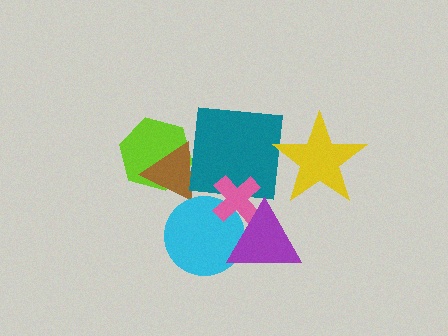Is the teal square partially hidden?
Yes, it is partially covered by another shape.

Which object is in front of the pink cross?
The purple triangle is in front of the pink cross.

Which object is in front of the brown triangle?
The teal square is in front of the brown triangle.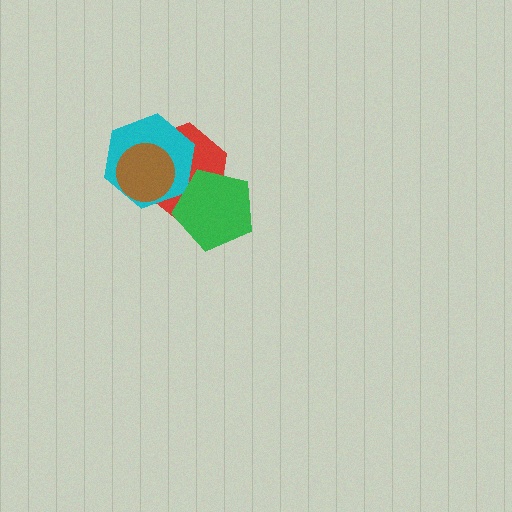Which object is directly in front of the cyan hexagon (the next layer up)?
The brown circle is directly in front of the cyan hexagon.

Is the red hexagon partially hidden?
Yes, it is partially covered by another shape.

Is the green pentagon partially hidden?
No, no other shape covers it.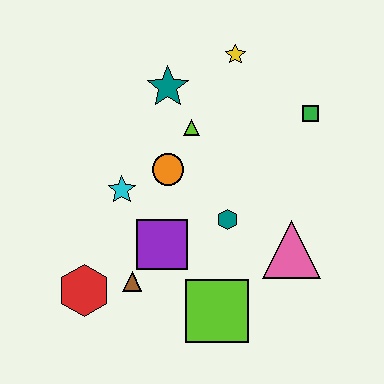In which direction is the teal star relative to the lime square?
The teal star is above the lime square.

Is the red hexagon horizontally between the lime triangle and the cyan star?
No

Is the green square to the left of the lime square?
No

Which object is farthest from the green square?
The red hexagon is farthest from the green square.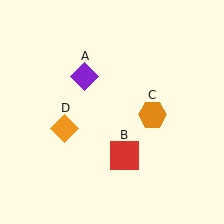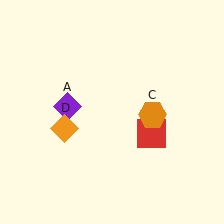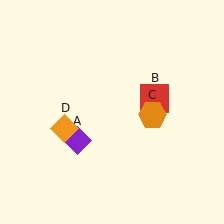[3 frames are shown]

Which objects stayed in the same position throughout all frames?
Orange hexagon (object C) and orange diamond (object D) remained stationary.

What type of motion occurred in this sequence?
The purple diamond (object A), red square (object B) rotated counterclockwise around the center of the scene.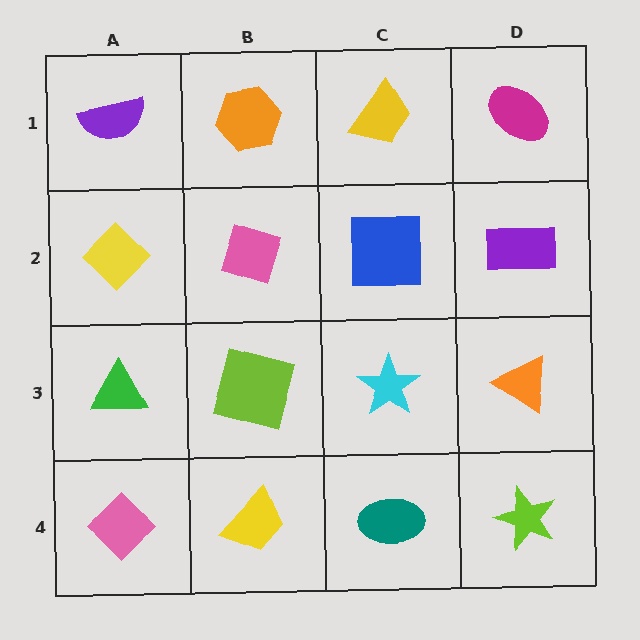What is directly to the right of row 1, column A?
An orange hexagon.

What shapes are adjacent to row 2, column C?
A yellow trapezoid (row 1, column C), a cyan star (row 3, column C), a pink diamond (row 2, column B), a purple rectangle (row 2, column D).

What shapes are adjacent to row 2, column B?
An orange hexagon (row 1, column B), a lime square (row 3, column B), a yellow diamond (row 2, column A), a blue square (row 2, column C).